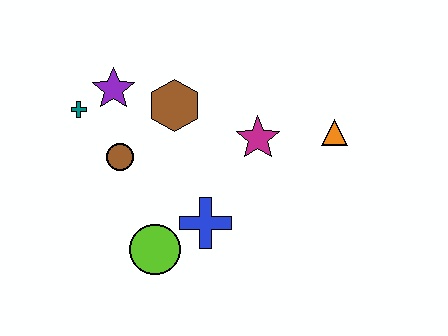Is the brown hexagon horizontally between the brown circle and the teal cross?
No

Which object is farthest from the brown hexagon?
The orange triangle is farthest from the brown hexagon.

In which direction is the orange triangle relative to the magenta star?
The orange triangle is to the right of the magenta star.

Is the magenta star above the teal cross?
No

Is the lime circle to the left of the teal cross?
No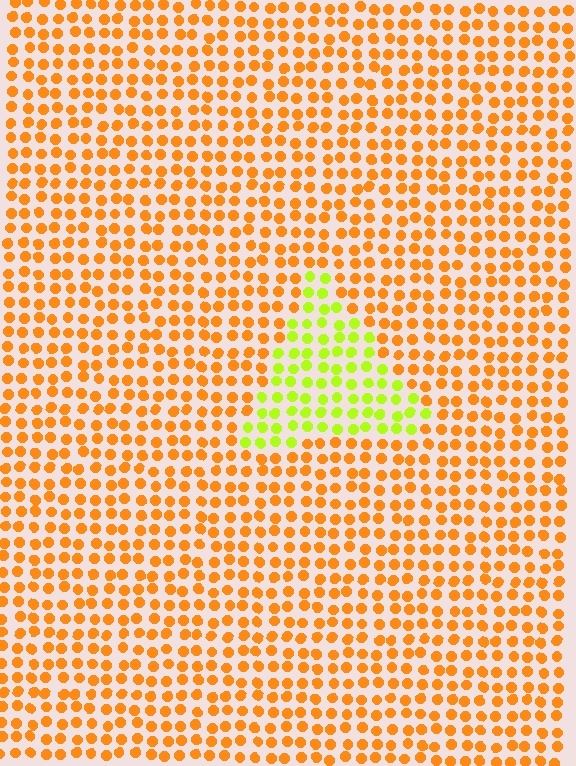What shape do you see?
I see a triangle.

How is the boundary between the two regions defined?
The boundary is defined purely by a slight shift in hue (about 51 degrees). Spacing, size, and orientation are identical on both sides.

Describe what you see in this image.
The image is filled with small orange elements in a uniform arrangement. A triangle-shaped region is visible where the elements are tinted to a slightly different hue, forming a subtle color boundary.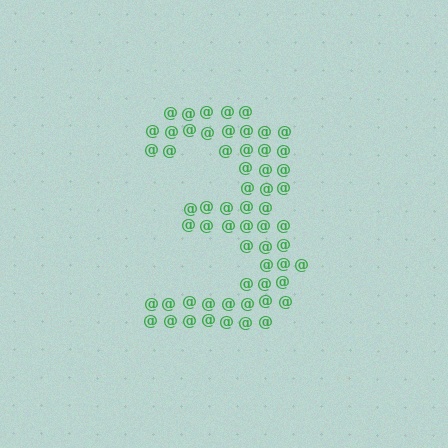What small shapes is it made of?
It is made of small at signs.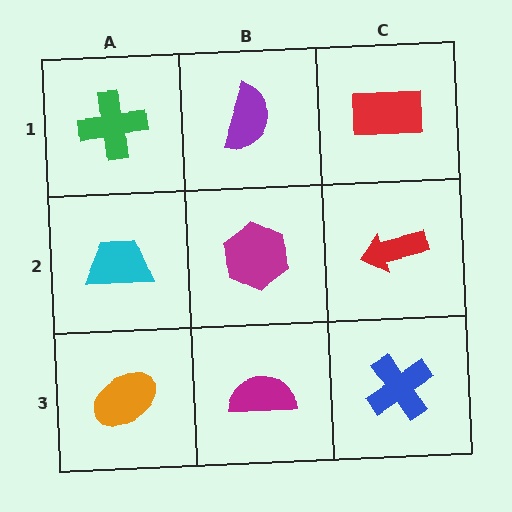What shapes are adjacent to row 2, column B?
A purple semicircle (row 1, column B), a magenta semicircle (row 3, column B), a cyan trapezoid (row 2, column A), a red arrow (row 2, column C).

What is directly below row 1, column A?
A cyan trapezoid.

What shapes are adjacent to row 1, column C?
A red arrow (row 2, column C), a purple semicircle (row 1, column B).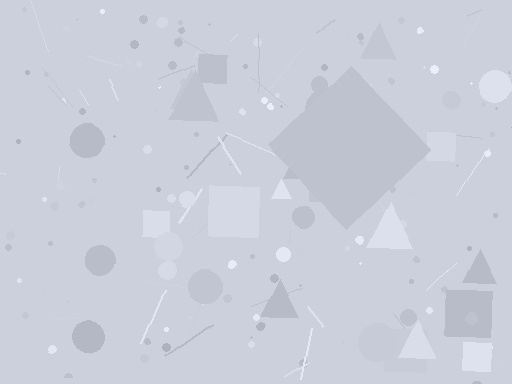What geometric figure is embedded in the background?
A diamond is embedded in the background.